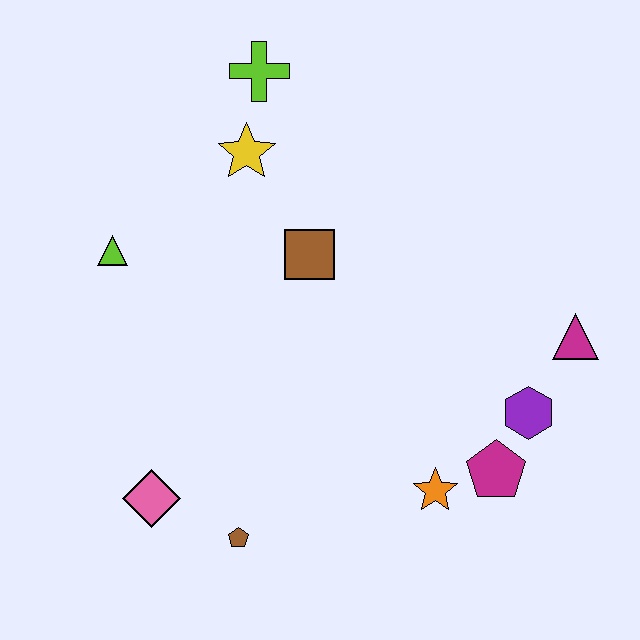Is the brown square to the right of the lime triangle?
Yes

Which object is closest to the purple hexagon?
The magenta pentagon is closest to the purple hexagon.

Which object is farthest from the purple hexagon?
The lime triangle is farthest from the purple hexagon.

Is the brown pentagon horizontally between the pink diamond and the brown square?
Yes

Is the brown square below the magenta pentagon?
No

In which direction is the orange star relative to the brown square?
The orange star is below the brown square.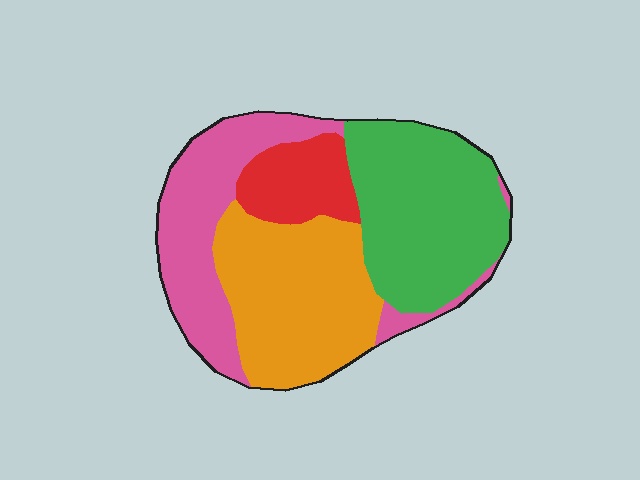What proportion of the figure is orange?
Orange takes up about one third (1/3) of the figure.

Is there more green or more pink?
Green.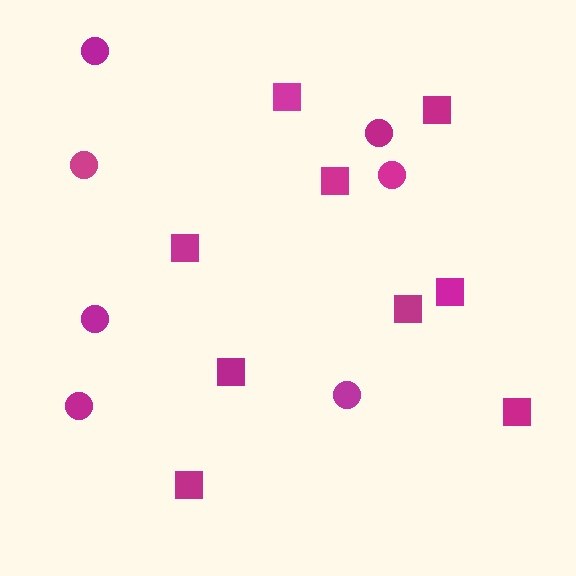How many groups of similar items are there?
There are 2 groups: one group of squares (9) and one group of circles (7).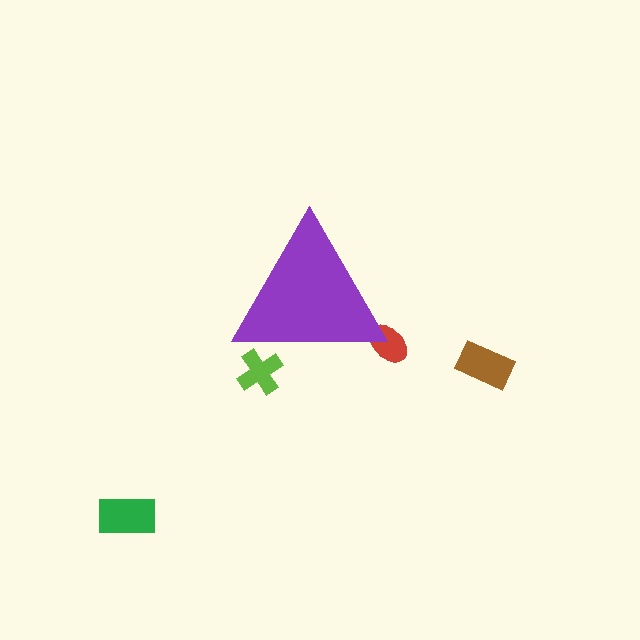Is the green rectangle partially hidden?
No, the green rectangle is fully visible.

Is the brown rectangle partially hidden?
No, the brown rectangle is fully visible.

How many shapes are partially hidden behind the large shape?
2 shapes are partially hidden.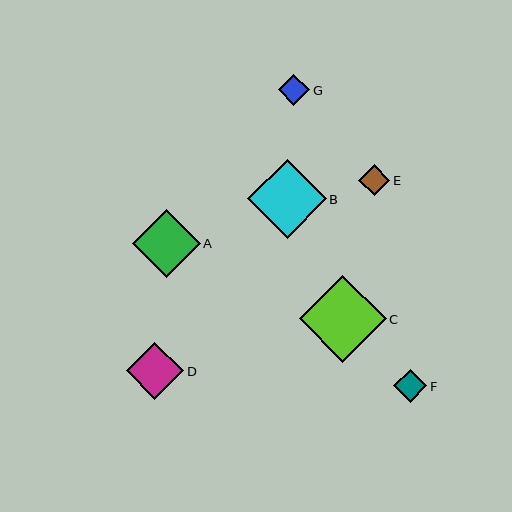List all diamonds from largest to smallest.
From largest to smallest: C, B, A, D, F, G, E.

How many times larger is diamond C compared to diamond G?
Diamond C is approximately 2.8 times the size of diamond G.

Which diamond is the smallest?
Diamond E is the smallest with a size of approximately 31 pixels.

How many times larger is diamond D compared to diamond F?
Diamond D is approximately 1.7 times the size of diamond F.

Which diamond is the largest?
Diamond C is the largest with a size of approximately 87 pixels.